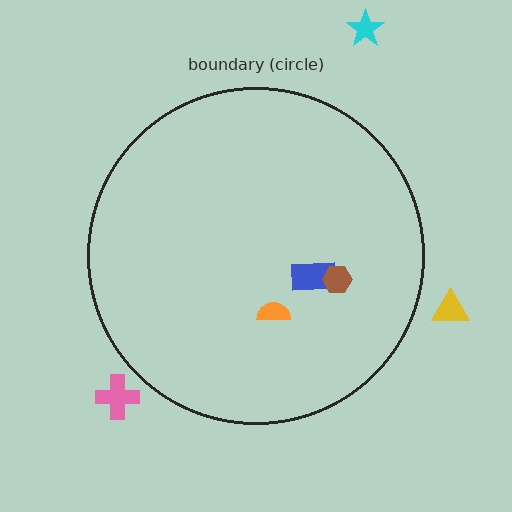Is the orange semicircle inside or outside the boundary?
Inside.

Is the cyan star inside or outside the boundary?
Outside.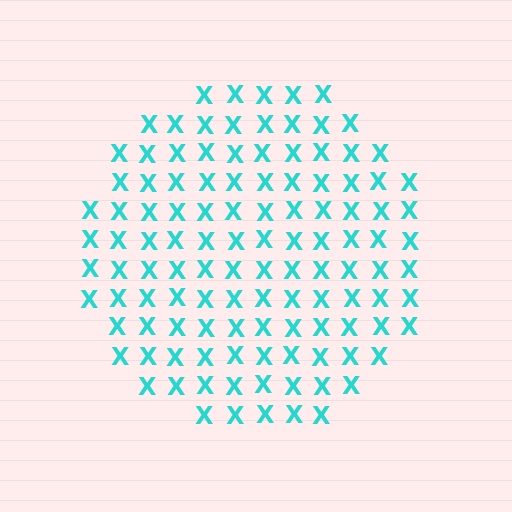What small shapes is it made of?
It is made of small letter X's.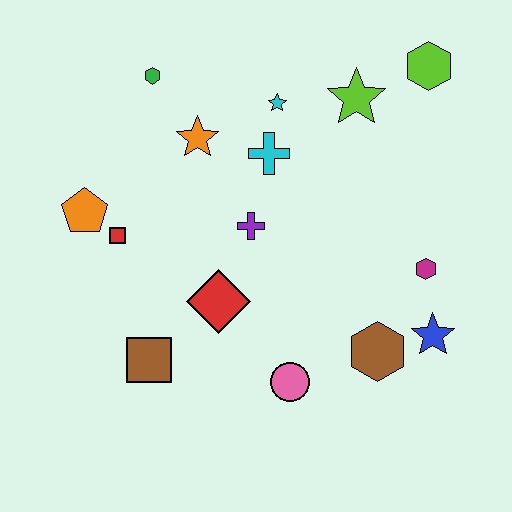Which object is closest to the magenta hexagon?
The blue star is closest to the magenta hexagon.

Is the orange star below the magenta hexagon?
No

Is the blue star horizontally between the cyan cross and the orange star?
No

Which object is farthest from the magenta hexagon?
The orange pentagon is farthest from the magenta hexagon.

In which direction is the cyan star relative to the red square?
The cyan star is to the right of the red square.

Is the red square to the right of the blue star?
No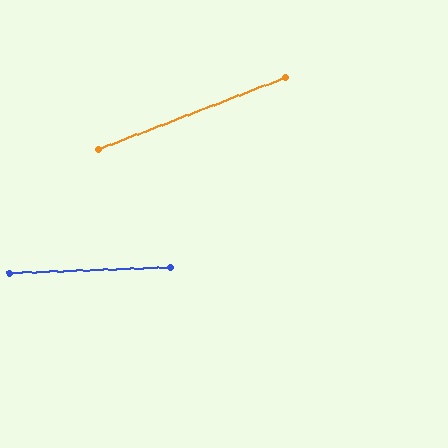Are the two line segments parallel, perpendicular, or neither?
Neither parallel nor perpendicular — they differ by about 19°.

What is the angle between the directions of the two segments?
Approximately 19 degrees.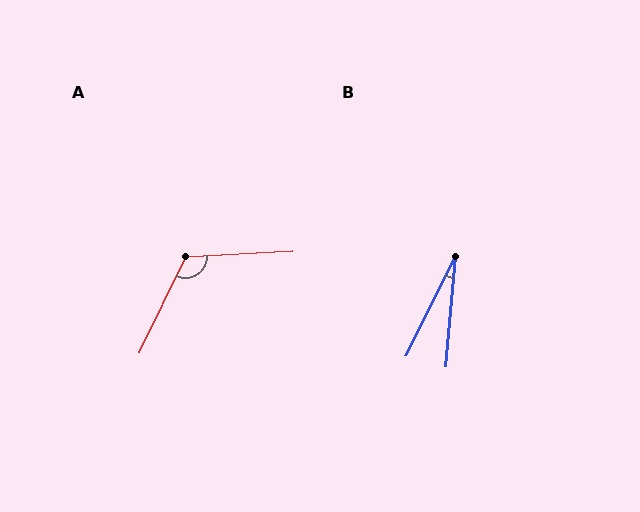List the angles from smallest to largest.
B (22°), A (119°).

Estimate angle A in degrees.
Approximately 119 degrees.